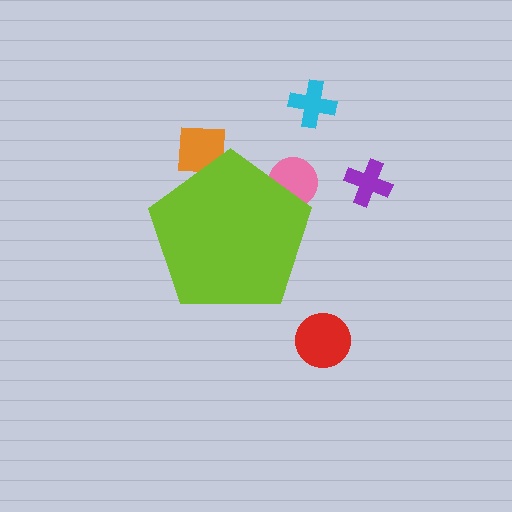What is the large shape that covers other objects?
A lime pentagon.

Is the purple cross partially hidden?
No, the purple cross is fully visible.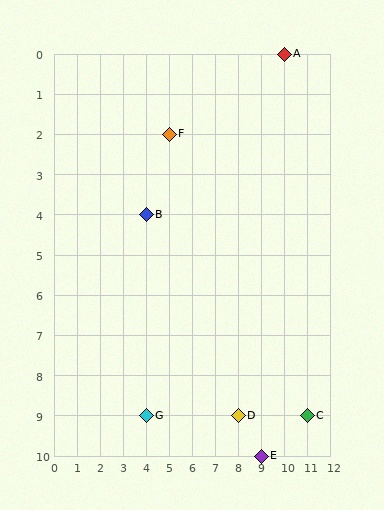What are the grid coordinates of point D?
Point D is at grid coordinates (8, 9).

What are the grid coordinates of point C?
Point C is at grid coordinates (11, 9).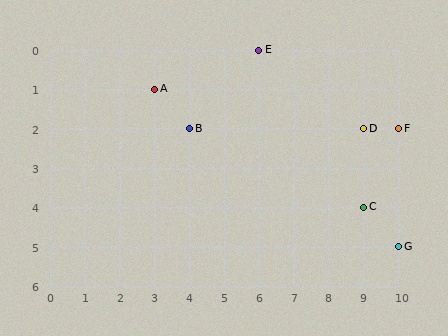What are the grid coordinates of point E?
Point E is at grid coordinates (6, 0).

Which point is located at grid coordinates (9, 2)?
Point D is at (9, 2).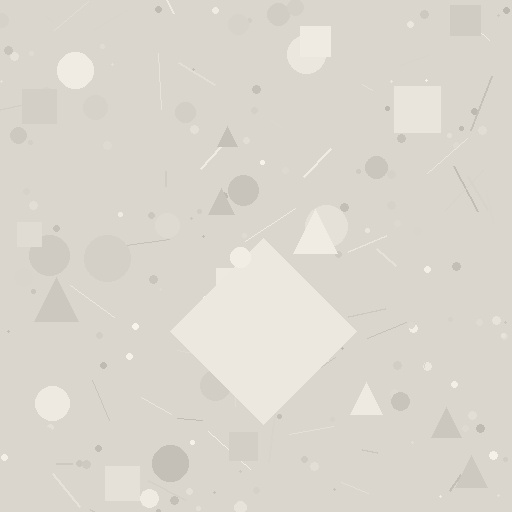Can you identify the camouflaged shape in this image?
The camouflaged shape is a diamond.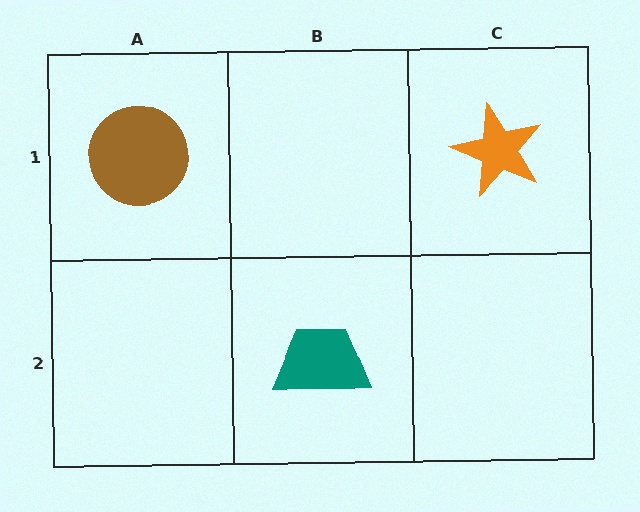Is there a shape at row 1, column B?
No, that cell is empty.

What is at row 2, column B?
A teal trapezoid.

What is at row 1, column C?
An orange star.